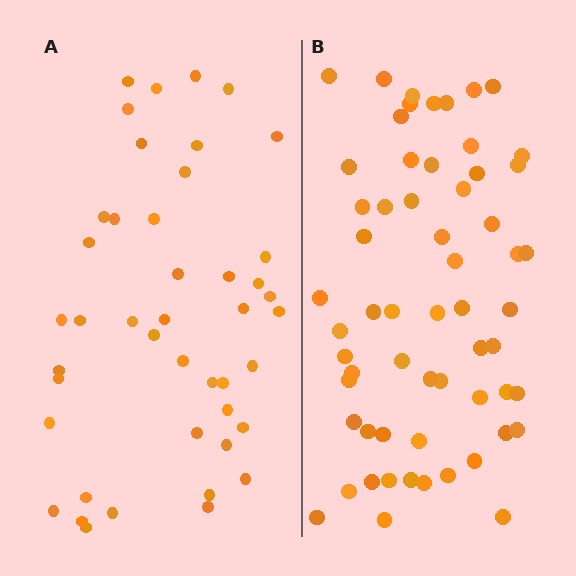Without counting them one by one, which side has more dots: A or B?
Region B (the right region) has more dots.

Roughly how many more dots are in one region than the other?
Region B has approximately 15 more dots than region A.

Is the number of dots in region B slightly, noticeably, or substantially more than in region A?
Region B has noticeably more, but not dramatically so. The ratio is roughly 1.4 to 1.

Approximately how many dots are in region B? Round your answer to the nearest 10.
About 60 dots.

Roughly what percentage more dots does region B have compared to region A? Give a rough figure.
About 35% more.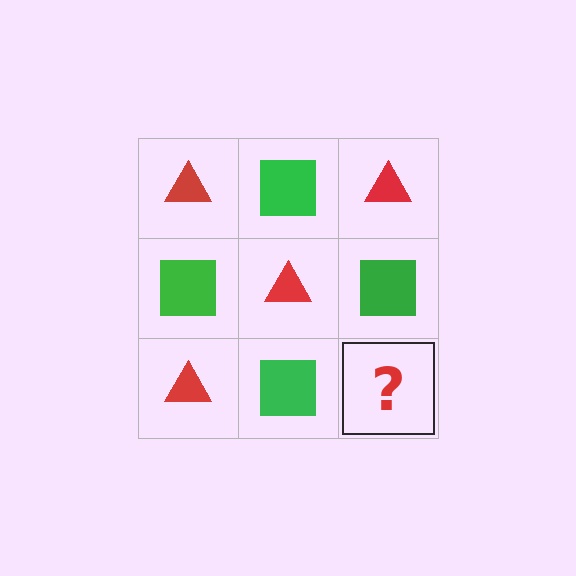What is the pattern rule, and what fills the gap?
The rule is that it alternates red triangle and green square in a checkerboard pattern. The gap should be filled with a red triangle.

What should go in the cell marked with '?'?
The missing cell should contain a red triangle.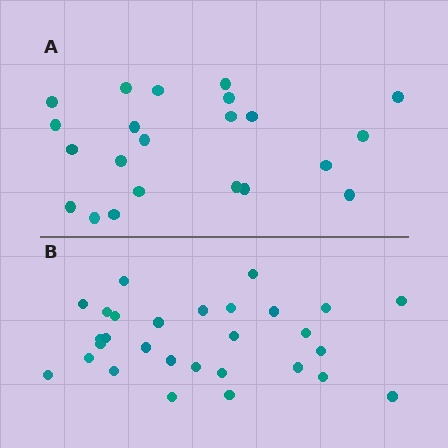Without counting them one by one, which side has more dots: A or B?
Region B (the bottom region) has more dots.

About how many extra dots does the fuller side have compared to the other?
Region B has roughly 8 or so more dots than region A.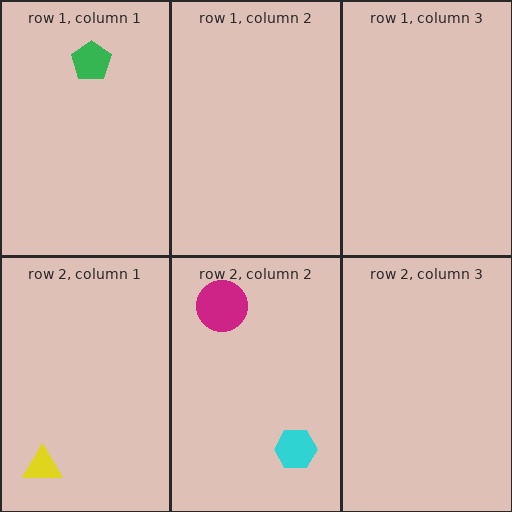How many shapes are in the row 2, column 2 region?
2.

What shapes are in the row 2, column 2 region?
The cyan hexagon, the magenta circle.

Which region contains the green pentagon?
The row 1, column 1 region.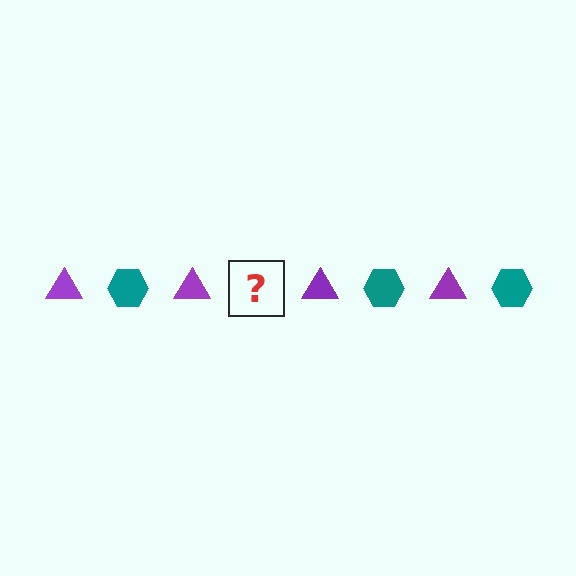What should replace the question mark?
The question mark should be replaced with a teal hexagon.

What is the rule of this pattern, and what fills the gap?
The rule is that the pattern alternates between purple triangle and teal hexagon. The gap should be filled with a teal hexagon.